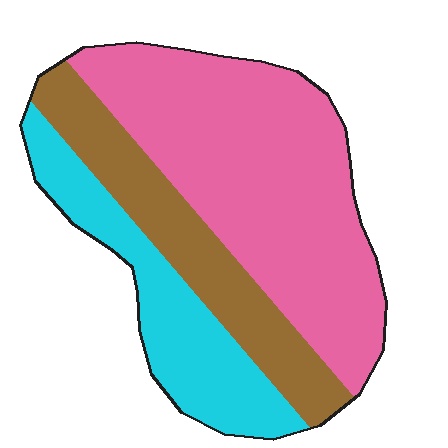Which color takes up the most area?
Pink, at roughly 55%.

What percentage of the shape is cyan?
Cyan takes up less than a quarter of the shape.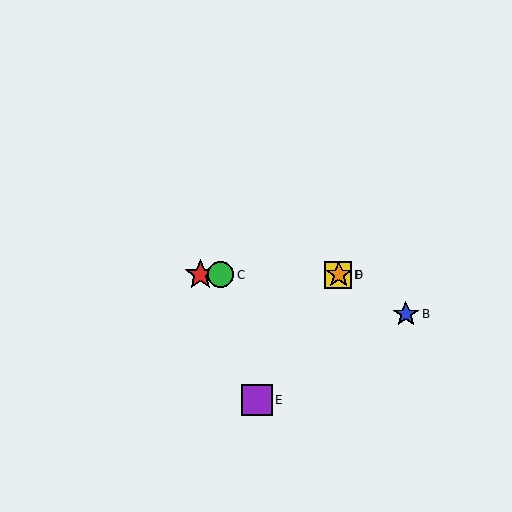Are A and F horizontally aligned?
Yes, both are at y≈275.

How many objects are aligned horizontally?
4 objects (A, C, D, F) are aligned horizontally.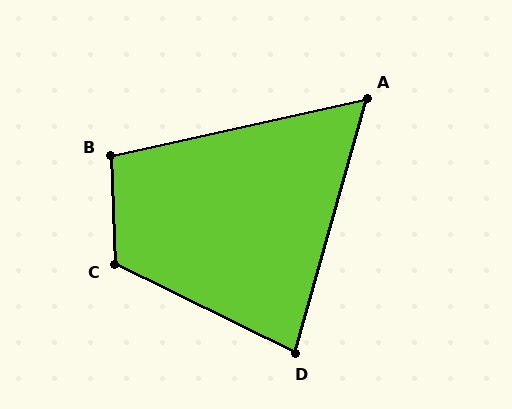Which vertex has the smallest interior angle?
A, at approximately 62 degrees.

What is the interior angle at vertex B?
Approximately 100 degrees (obtuse).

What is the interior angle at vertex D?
Approximately 80 degrees (acute).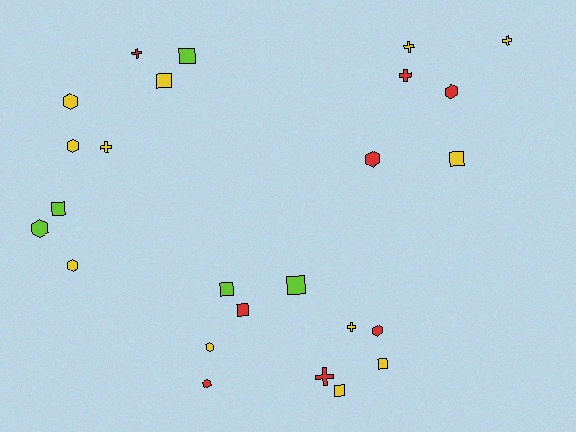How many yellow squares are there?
There are 4 yellow squares.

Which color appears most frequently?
Yellow, with 12 objects.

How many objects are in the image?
There are 25 objects.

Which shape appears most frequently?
Square, with 9 objects.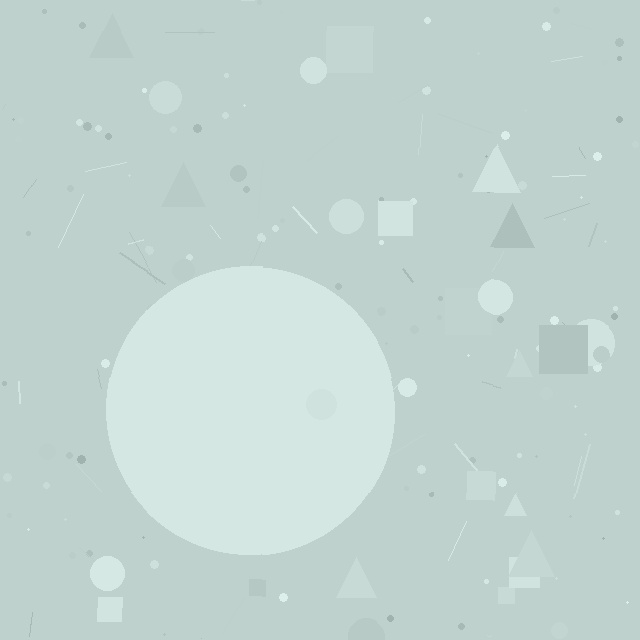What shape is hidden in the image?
A circle is hidden in the image.